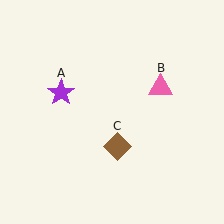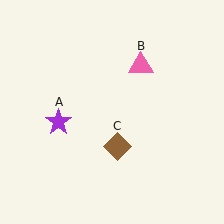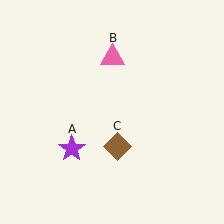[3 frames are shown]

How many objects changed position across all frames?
2 objects changed position: purple star (object A), pink triangle (object B).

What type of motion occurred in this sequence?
The purple star (object A), pink triangle (object B) rotated counterclockwise around the center of the scene.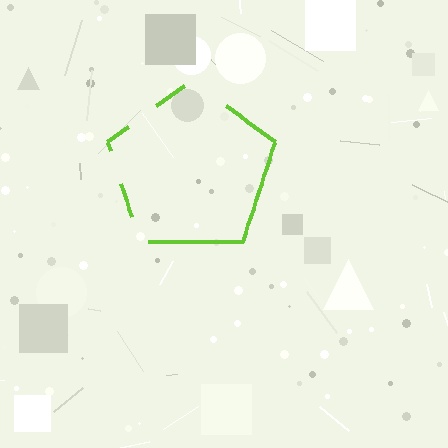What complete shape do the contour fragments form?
The contour fragments form a pentagon.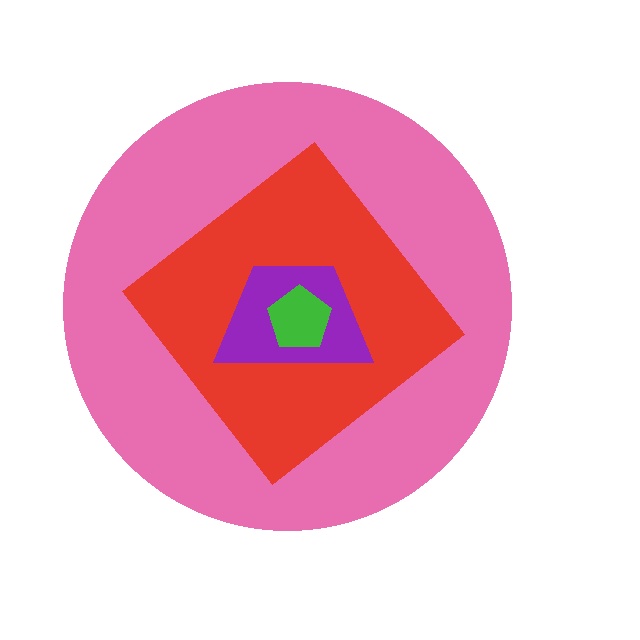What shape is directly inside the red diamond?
The purple trapezoid.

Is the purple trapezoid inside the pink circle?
Yes.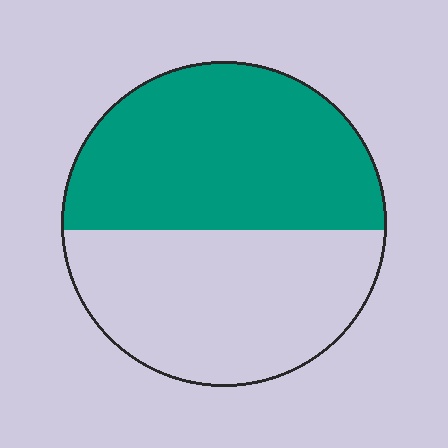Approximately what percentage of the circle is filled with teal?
Approximately 50%.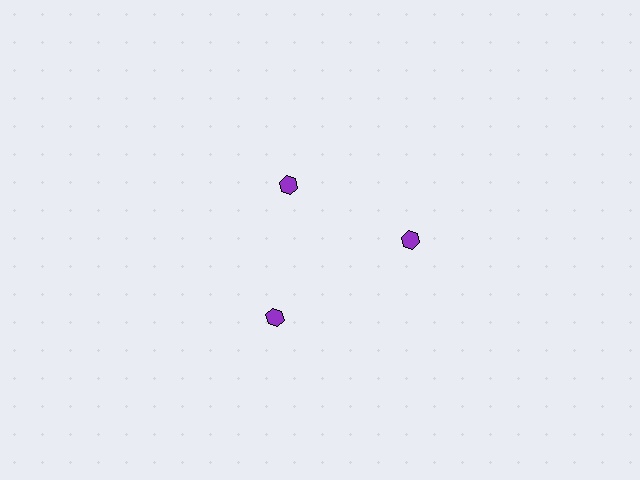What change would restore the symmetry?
The symmetry would be restored by moving it outward, back onto the ring so that all 3 hexagons sit at equal angles and equal distance from the center.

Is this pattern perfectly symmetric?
No. The 3 purple hexagons are arranged in a ring, but one element near the 11 o'clock position is pulled inward toward the center, breaking the 3-fold rotational symmetry.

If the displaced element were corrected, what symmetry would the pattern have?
It would have 3-fold rotational symmetry — the pattern would map onto itself every 120 degrees.